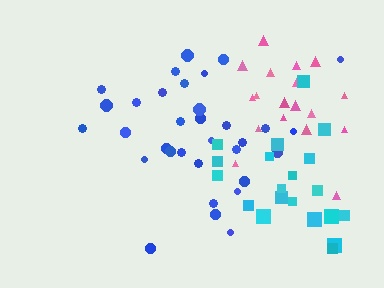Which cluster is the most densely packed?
Pink.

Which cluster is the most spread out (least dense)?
Cyan.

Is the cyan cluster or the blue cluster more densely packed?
Blue.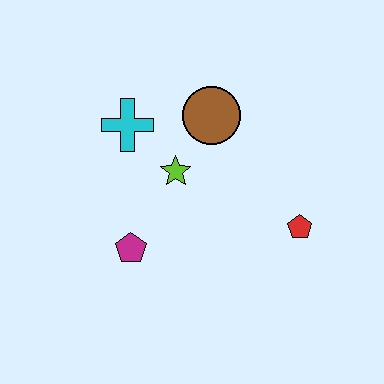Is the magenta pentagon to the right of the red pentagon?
No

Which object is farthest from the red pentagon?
The cyan cross is farthest from the red pentagon.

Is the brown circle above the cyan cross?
Yes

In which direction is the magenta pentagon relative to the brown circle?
The magenta pentagon is below the brown circle.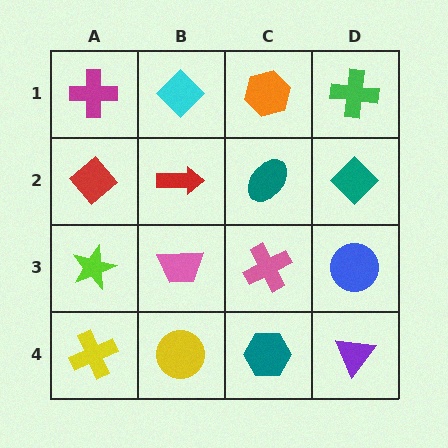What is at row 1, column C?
An orange hexagon.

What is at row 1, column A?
A magenta cross.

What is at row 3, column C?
A pink cross.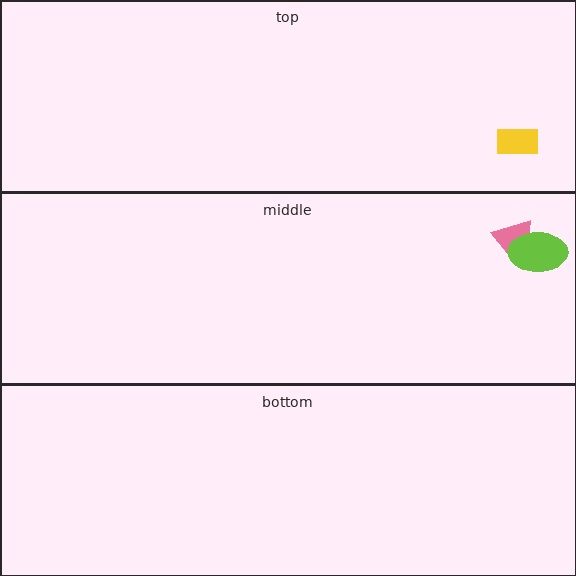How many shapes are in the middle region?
2.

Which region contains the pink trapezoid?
The middle region.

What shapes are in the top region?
The yellow rectangle.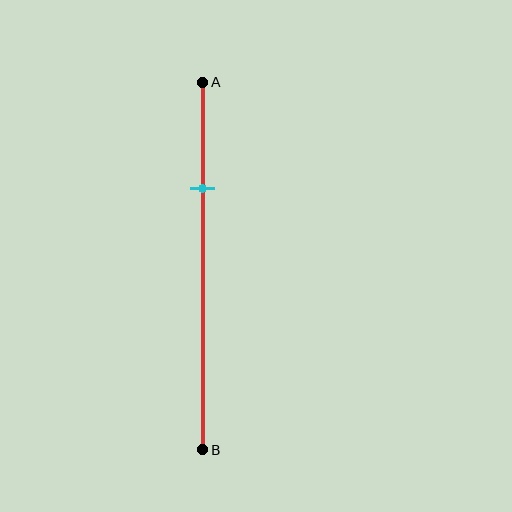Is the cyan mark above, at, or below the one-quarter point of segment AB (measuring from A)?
The cyan mark is below the one-quarter point of segment AB.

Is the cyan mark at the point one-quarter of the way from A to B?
No, the mark is at about 30% from A, not at the 25% one-quarter point.